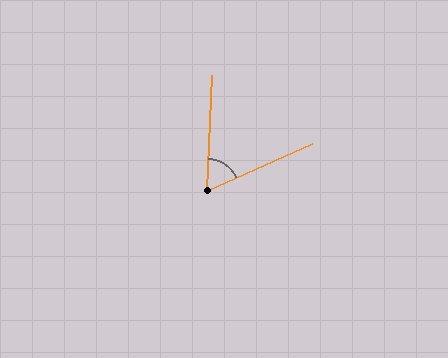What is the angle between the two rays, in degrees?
Approximately 63 degrees.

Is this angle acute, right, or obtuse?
It is acute.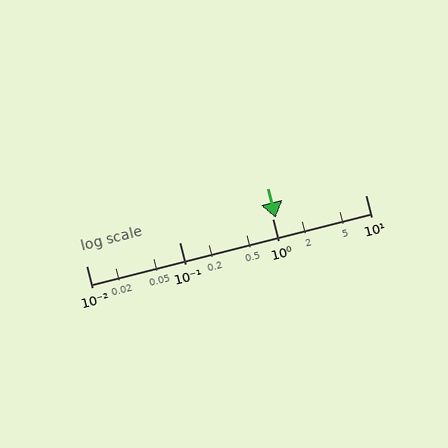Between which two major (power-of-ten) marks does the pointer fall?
The pointer is between 1 and 10.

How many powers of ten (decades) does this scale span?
The scale spans 3 decades, from 0.01 to 10.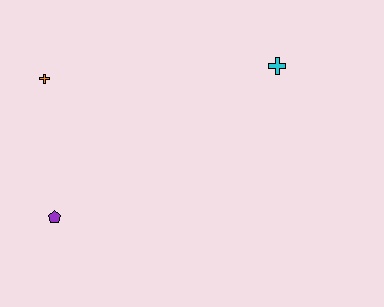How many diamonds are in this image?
There are no diamonds.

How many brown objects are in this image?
There are no brown objects.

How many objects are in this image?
There are 3 objects.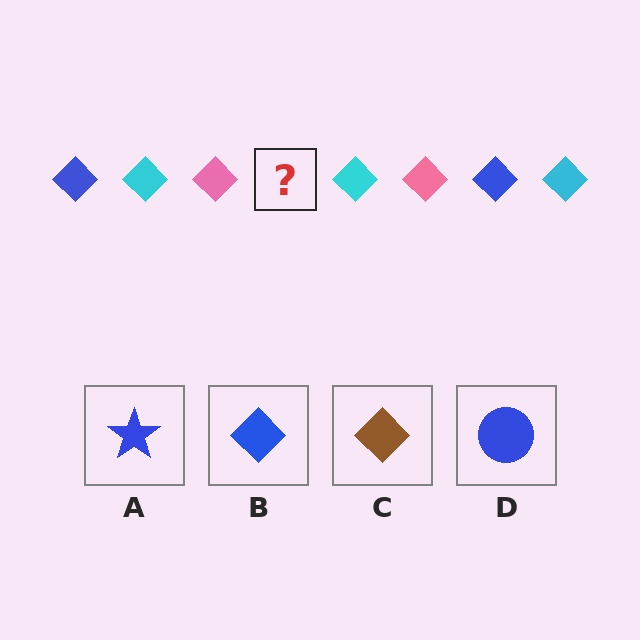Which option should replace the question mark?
Option B.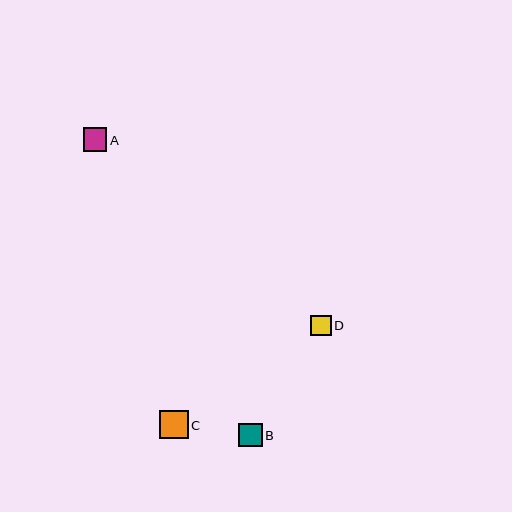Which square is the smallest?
Square D is the smallest with a size of approximately 20 pixels.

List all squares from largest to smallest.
From largest to smallest: C, B, A, D.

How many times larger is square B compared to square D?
Square B is approximately 1.2 times the size of square D.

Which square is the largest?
Square C is the largest with a size of approximately 29 pixels.